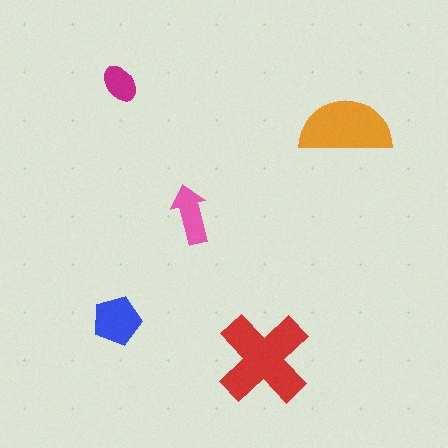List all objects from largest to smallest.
The red cross, the orange semicircle, the blue pentagon, the pink arrow, the magenta ellipse.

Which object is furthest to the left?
The blue pentagon is leftmost.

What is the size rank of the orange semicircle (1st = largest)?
2nd.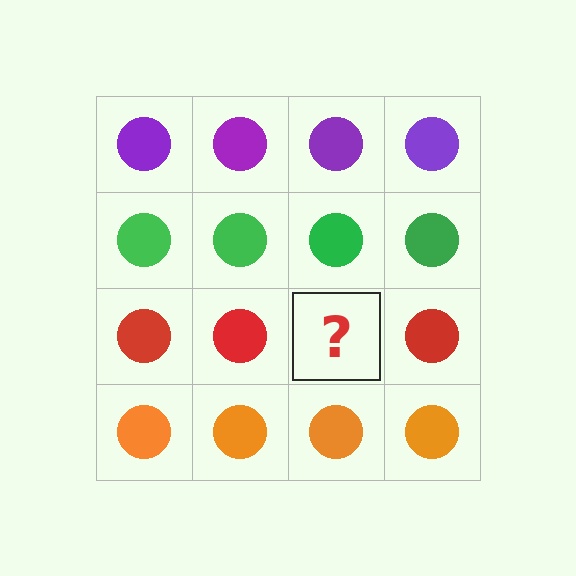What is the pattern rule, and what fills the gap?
The rule is that each row has a consistent color. The gap should be filled with a red circle.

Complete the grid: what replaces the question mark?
The question mark should be replaced with a red circle.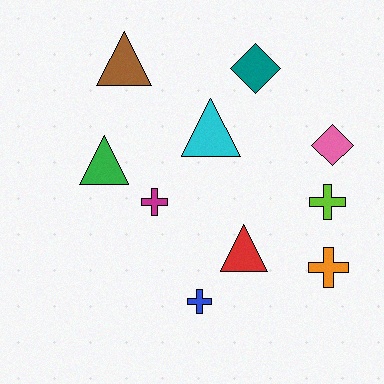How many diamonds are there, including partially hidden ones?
There are 2 diamonds.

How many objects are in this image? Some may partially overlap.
There are 10 objects.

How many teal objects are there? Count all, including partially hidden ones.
There is 1 teal object.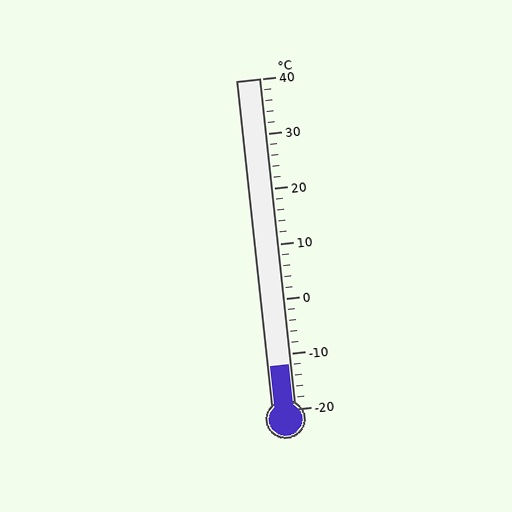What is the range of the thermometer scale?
The thermometer scale ranges from -20°C to 40°C.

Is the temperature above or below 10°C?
The temperature is below 10°C.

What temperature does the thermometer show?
The thermometer shows approximately -12°C.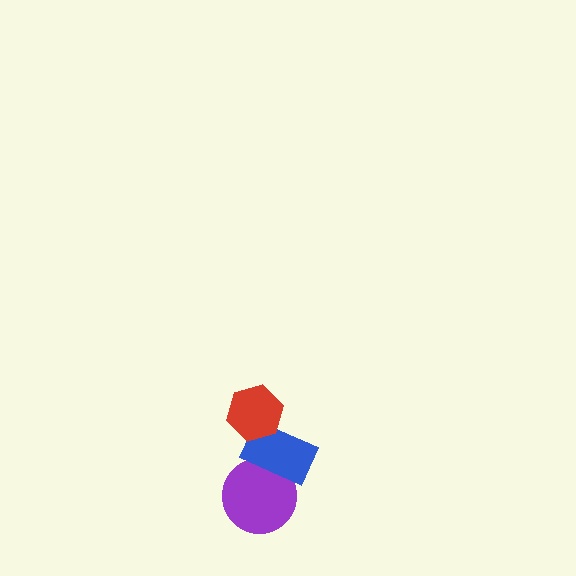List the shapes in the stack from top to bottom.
From top to bottom: the red hexagon, the blue rectangle, the purple circle.